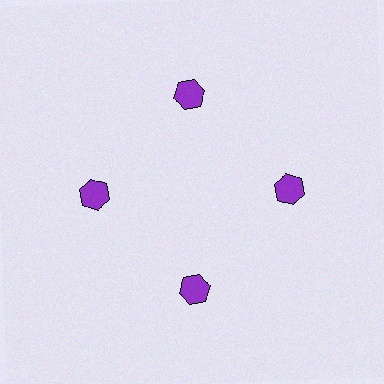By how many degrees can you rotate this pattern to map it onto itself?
The pattern maps onto itself every 90 degrees of rotation.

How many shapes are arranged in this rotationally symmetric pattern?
There are 4 shapes, arranged in 4 groups of 1.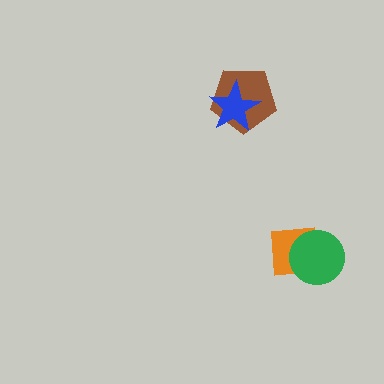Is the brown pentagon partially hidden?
Yes, it is partially covered by another shape.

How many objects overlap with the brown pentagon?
1 object overlaps with the brown pentagon.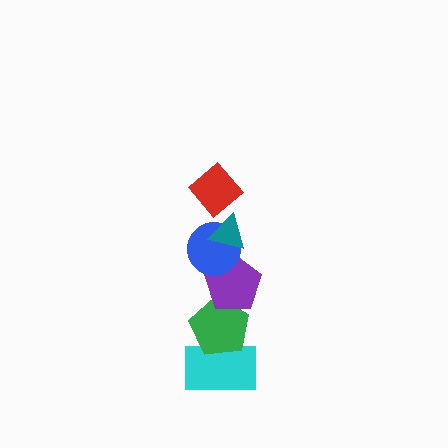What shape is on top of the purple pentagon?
The blue circle is on top of the purple pentagon.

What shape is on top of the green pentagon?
The purple pentagon is on top of the green pentagon.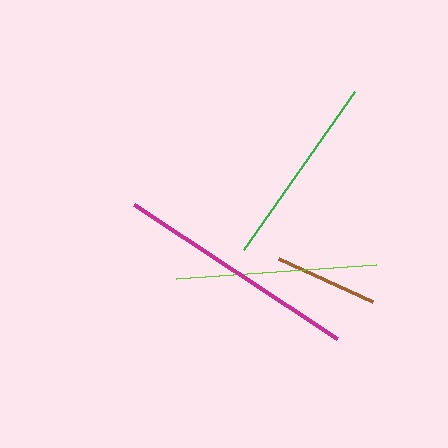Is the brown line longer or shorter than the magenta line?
The magenta line is longer than the brown line.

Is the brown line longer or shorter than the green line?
The green line is longer than the brown line.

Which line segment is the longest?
The magenta line is the longest at approximately 243 pixels.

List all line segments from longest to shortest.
From longest to shortest: magenta, lime, green, brown.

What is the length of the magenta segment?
The magenta segment is approximately 243 pixels long.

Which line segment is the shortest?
The brown line is the shortest at approximately 104 pixels.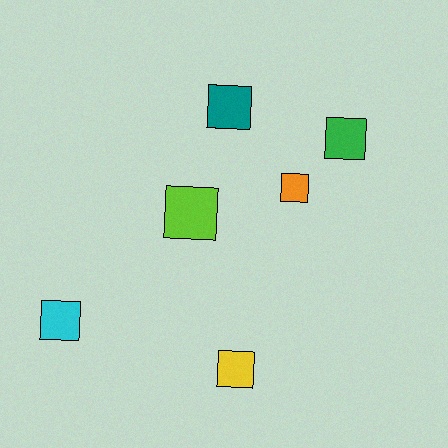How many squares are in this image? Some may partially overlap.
There are 6 squares.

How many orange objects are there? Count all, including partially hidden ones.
There is 1 orange object.